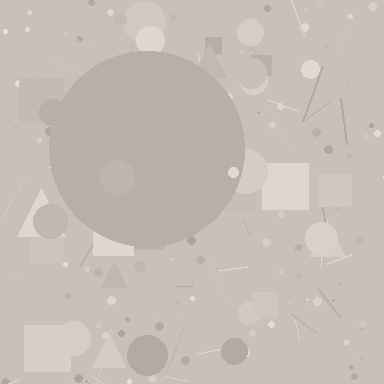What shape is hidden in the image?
A circle is hidden in the image.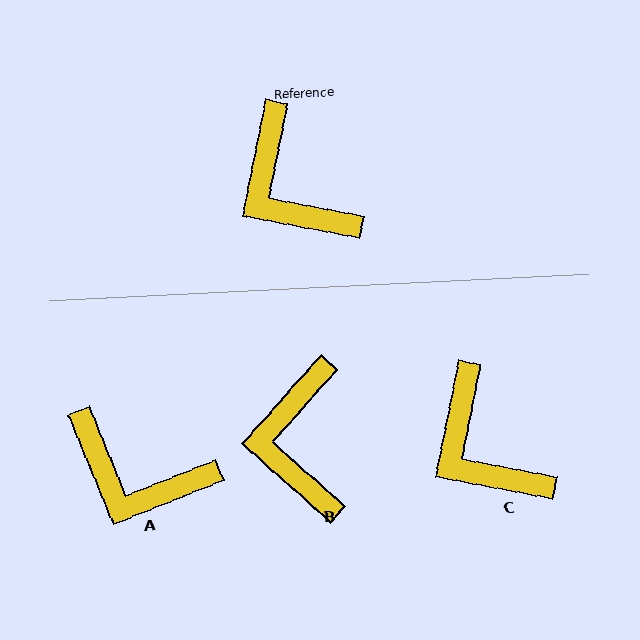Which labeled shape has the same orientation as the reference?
C.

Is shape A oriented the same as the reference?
No, it is off by about 33 degrees.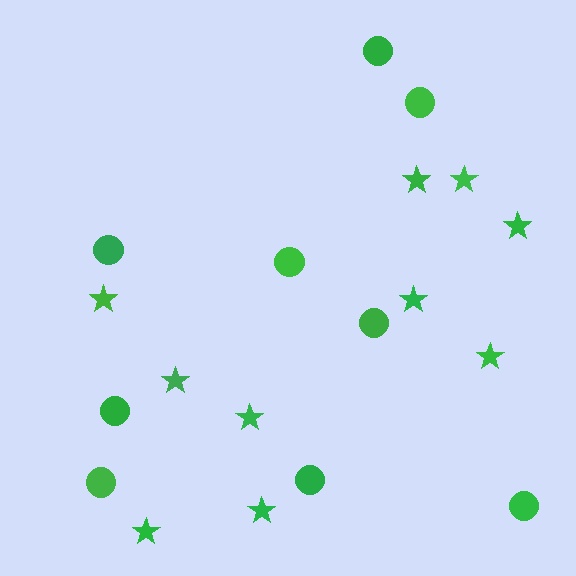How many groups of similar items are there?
There are 2 groups: one group of stars (10) and one group of circles (9).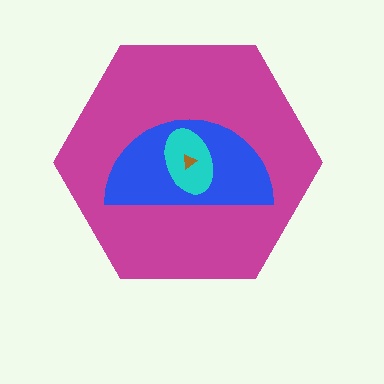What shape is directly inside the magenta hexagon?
The blue semicircle.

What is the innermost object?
The brown triangle.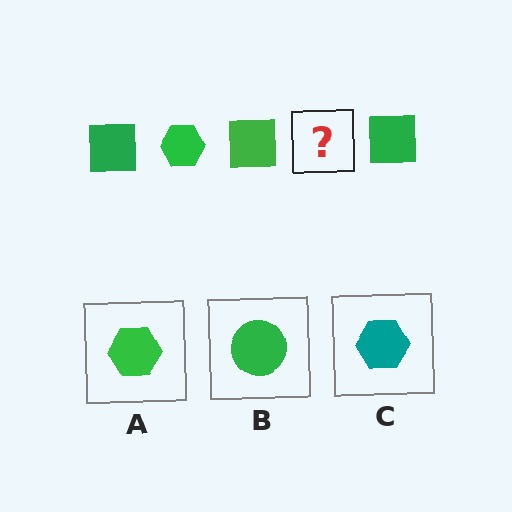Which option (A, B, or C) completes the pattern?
A.